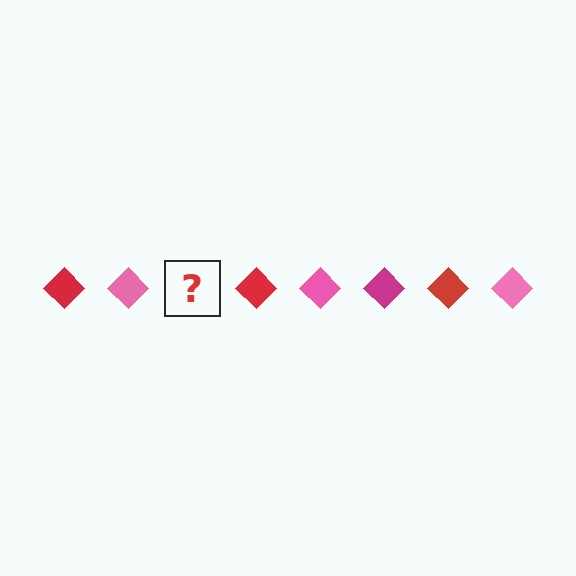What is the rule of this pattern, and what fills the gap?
The rule is that the pattern cycles through red, pink, magenta diamonds. The gap should be filled with a magenta diamond.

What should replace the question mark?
The question mark should be replaced with a magenta diamond.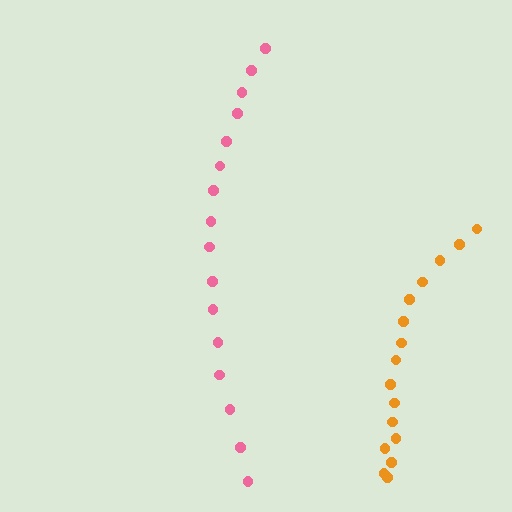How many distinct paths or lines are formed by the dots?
There are 2 distinct paths.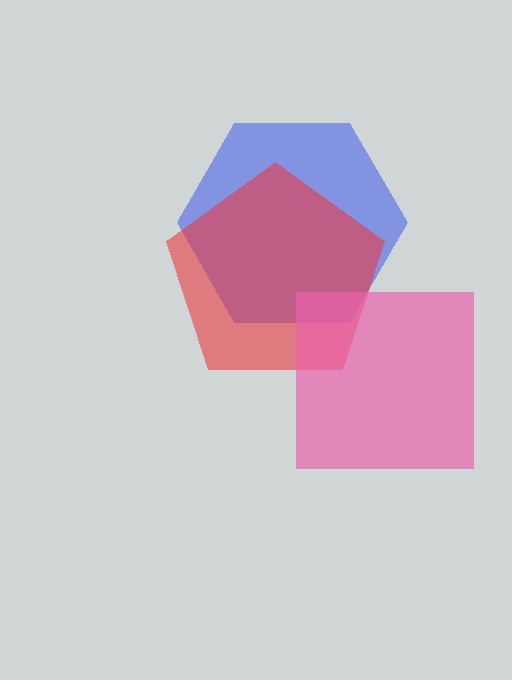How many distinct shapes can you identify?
There are 3 distinct shapes: a blue hexagon, a red pentagon, a pink square.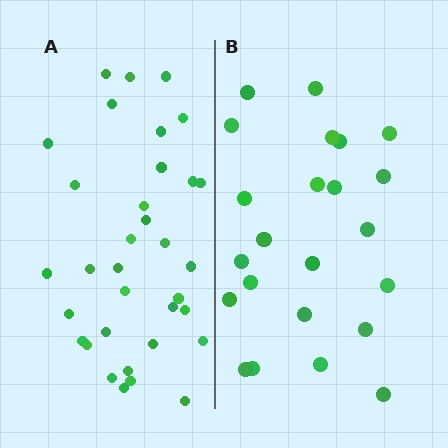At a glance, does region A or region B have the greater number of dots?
Region A (the left region) has more dots.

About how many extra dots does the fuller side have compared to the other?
Region A has roughly 12 or so more dots than region B.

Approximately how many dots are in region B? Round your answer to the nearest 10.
About 20 dots. (The exact count is 23, which rounds to 20.)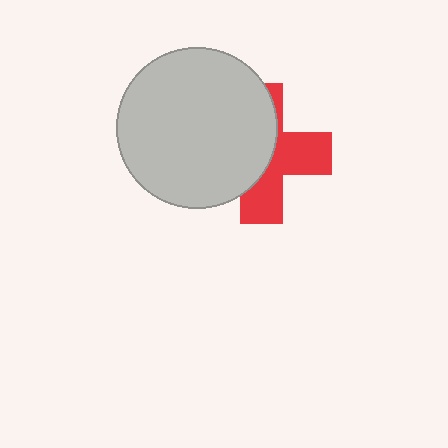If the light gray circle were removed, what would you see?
You would see the complete red cross.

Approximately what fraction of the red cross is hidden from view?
Roughly 53% of the red cross is hidden behind the light gray circle.